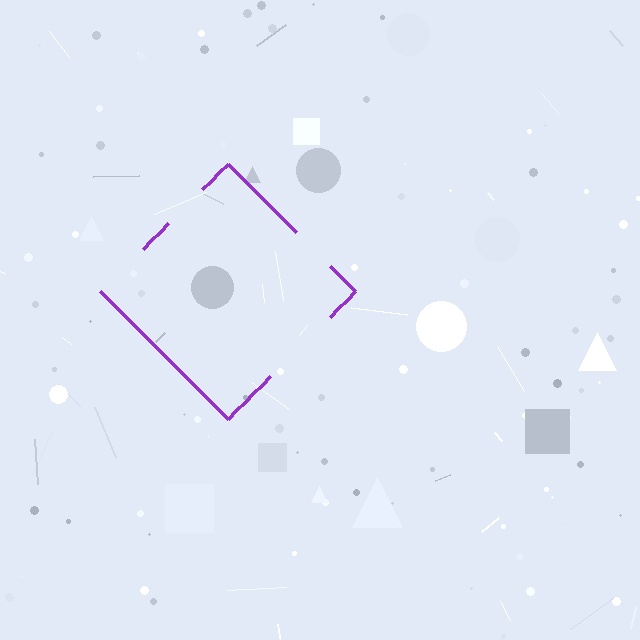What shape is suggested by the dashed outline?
The dashed outline suggests a diamond.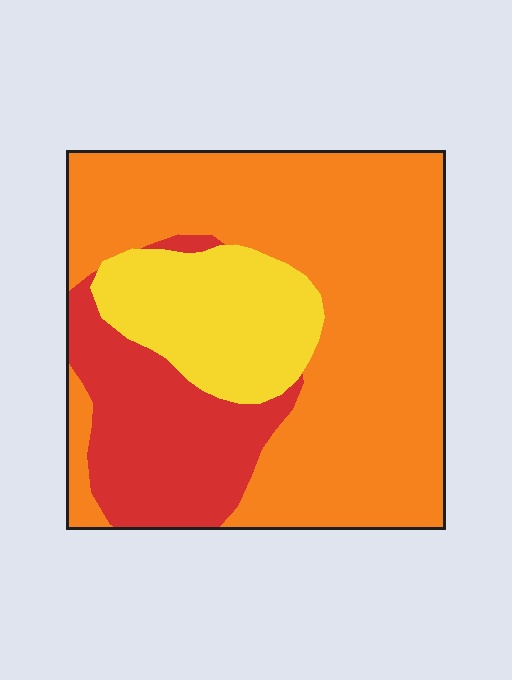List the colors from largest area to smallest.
From largest to smallest: orange, red, yellow.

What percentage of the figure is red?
Red covers roughly 20% of the figure.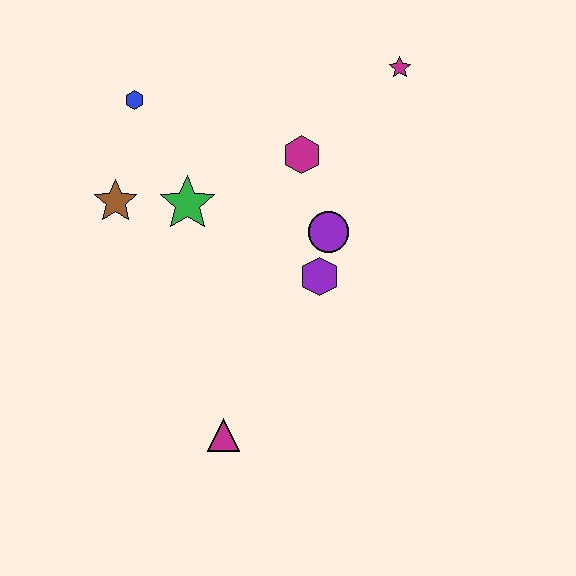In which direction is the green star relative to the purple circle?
The green star is to the left of the purple circle.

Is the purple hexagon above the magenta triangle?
Yes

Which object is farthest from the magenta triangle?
The magenta star is farthest from the magenta triangle.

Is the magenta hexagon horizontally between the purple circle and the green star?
Yes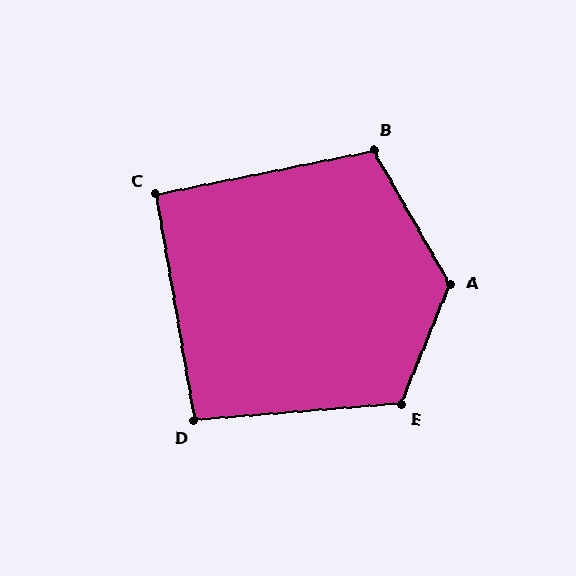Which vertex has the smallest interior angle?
C, at approximately 92 degrees.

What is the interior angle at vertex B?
Approximately 108 degrees (obtuse).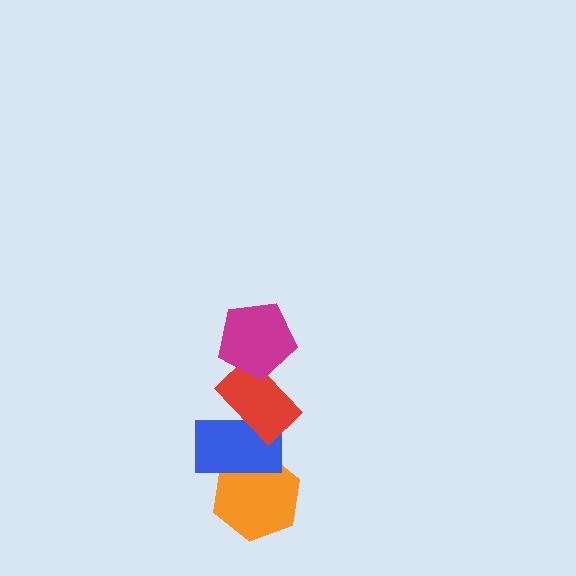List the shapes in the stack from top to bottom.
From top to bottom: the magenta pentagon, the red rectangle, the blue rectangle, the orange hexagon.